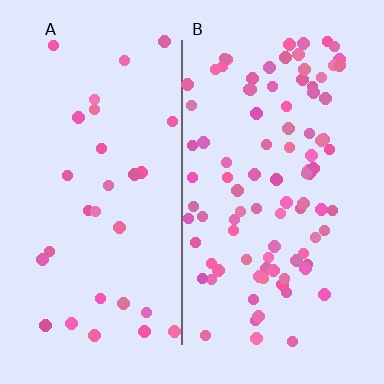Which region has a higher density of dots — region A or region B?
B (the right).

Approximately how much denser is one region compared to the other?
Approximately 3.1× — region B over region A.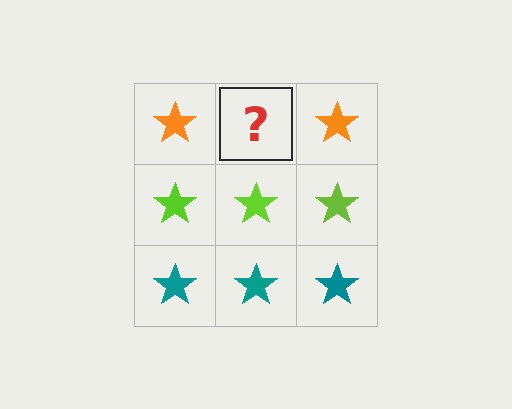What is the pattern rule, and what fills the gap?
The rule is that each row has a consistent color. The gap should be filled with an orange star.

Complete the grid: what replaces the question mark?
The question mark should be replaced with an orange star.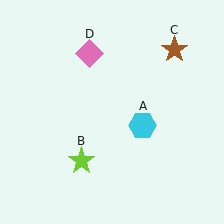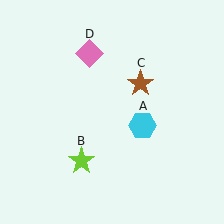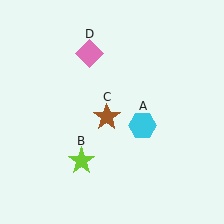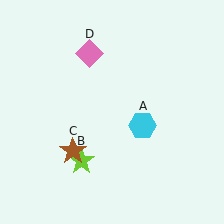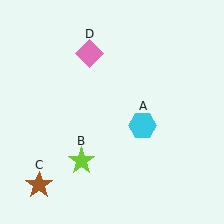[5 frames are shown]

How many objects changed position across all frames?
1 object changed position: brown star (object C).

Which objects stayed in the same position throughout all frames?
Cyan hexagon (object A) and lime star (object B) and pink diamond (object D) remained stationary.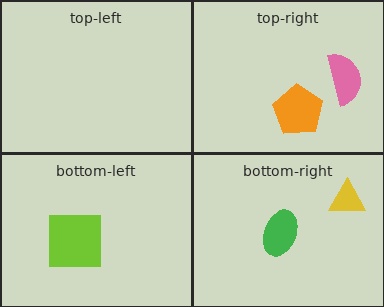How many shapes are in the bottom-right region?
2.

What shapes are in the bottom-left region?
The lime square.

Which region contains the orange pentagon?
The top-right region.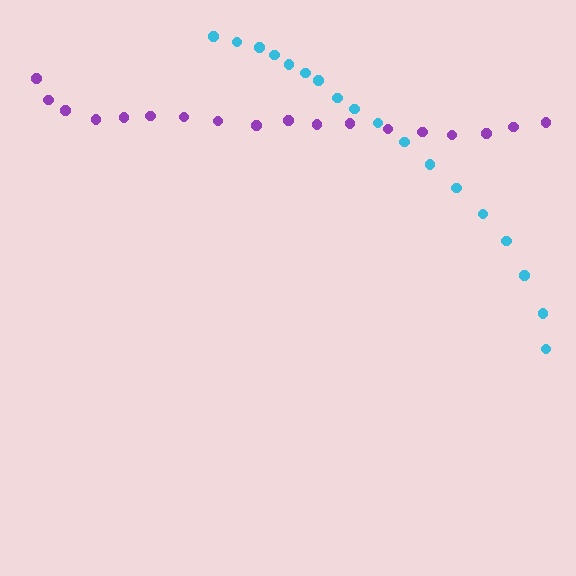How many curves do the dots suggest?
There are 2 distinct paths.